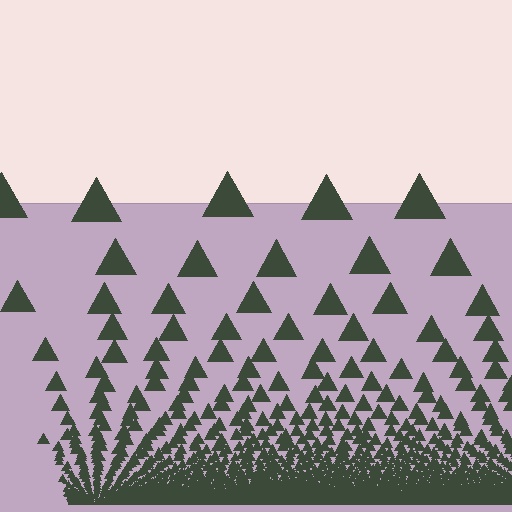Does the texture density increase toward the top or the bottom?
Density increases toward the bottom.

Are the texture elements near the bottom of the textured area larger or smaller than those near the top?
Smaller. The gradient is inverted — elements near the bottom are smaller and denser.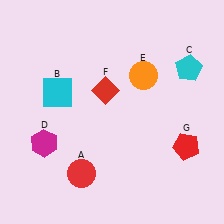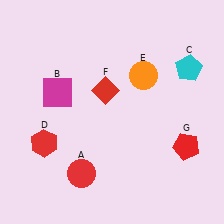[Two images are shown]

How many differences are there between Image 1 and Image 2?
There are 2 differences between the two images.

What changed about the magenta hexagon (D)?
In Image 1, D is magenta. In Image 2, it changed to red.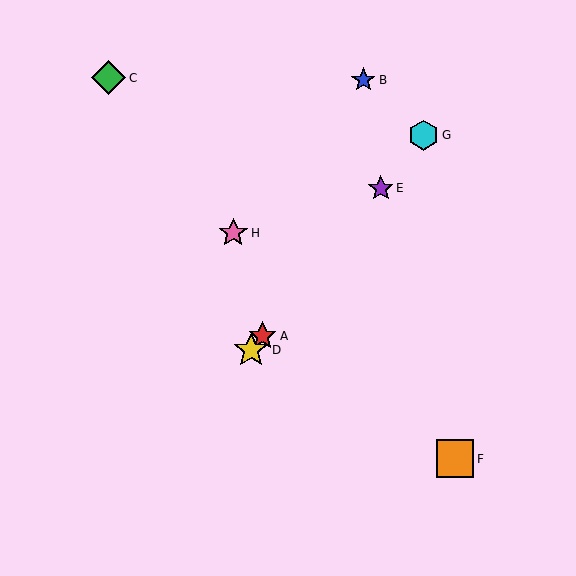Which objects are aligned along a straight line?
Objects A, D, E, G are aligned along a straight line.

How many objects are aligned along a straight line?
4 objects (A, D, E, G) are aligned along a straight line.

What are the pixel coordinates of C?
Object C is at (108, 78).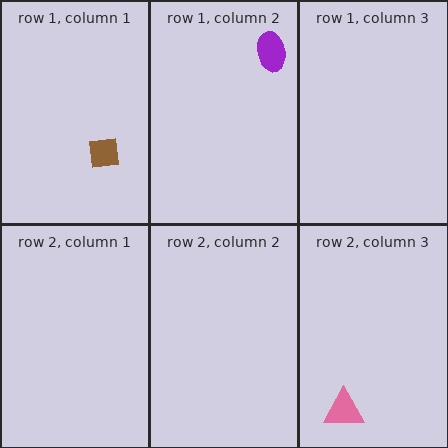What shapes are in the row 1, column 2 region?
The purple ellipse.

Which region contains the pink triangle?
The row 2, column 3 region.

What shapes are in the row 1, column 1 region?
The brown square.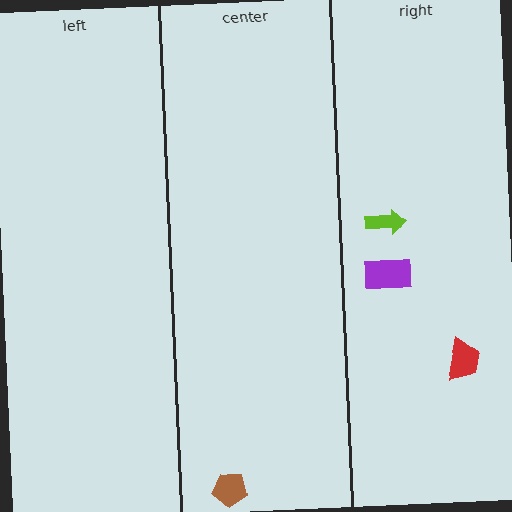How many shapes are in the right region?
3.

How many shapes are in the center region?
1.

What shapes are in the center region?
The brown pentagon.